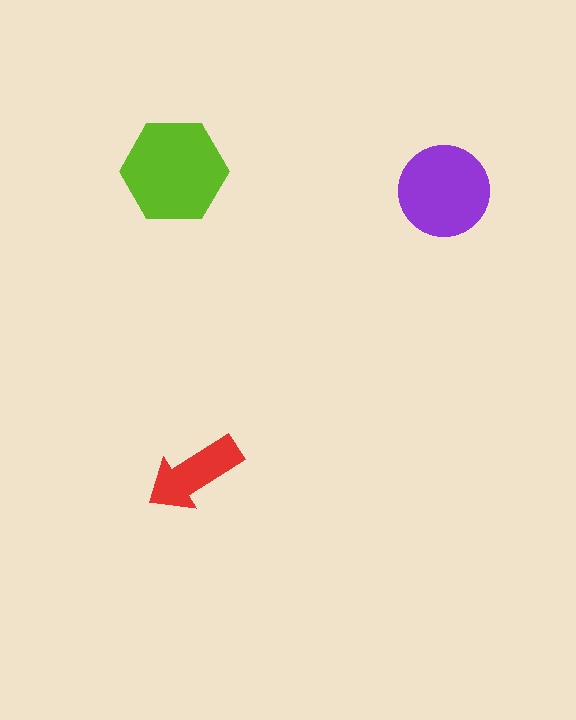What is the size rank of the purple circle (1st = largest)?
2nd.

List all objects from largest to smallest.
The lime hexagon, the purple circle, the red arrow.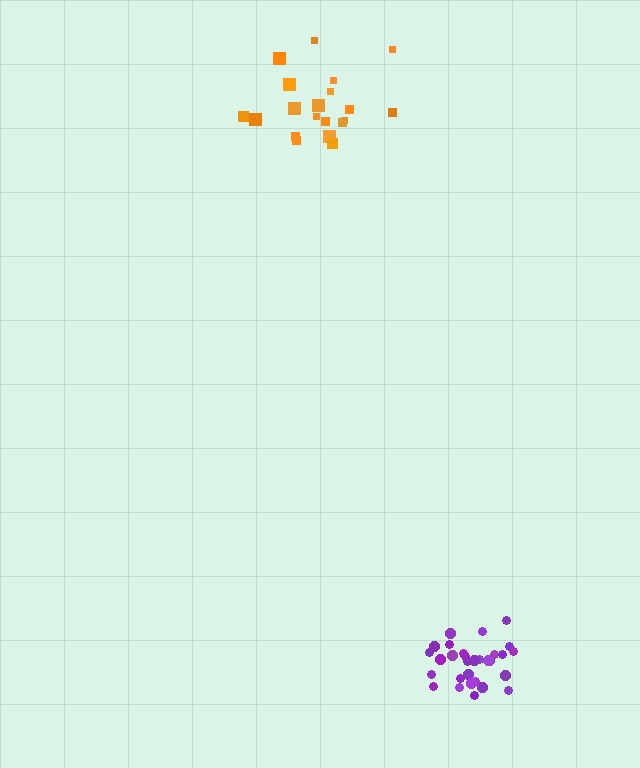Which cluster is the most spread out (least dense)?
Orange.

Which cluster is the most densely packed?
Purple.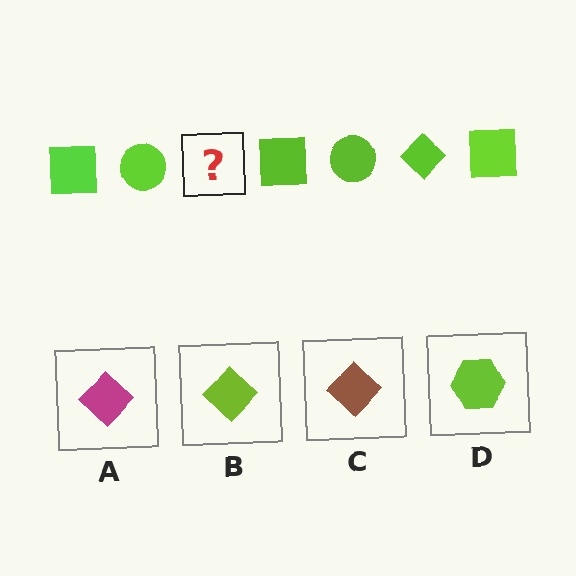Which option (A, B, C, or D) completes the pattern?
B.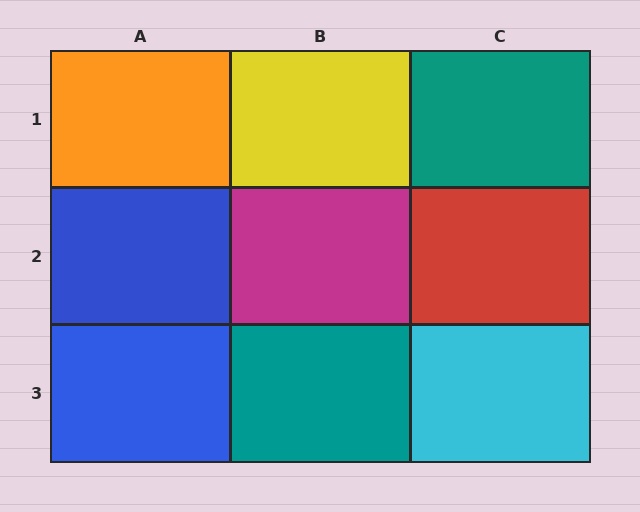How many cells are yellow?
1 cell is yellow.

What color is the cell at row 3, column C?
Cyan.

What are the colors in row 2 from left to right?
Blue, magenta, red.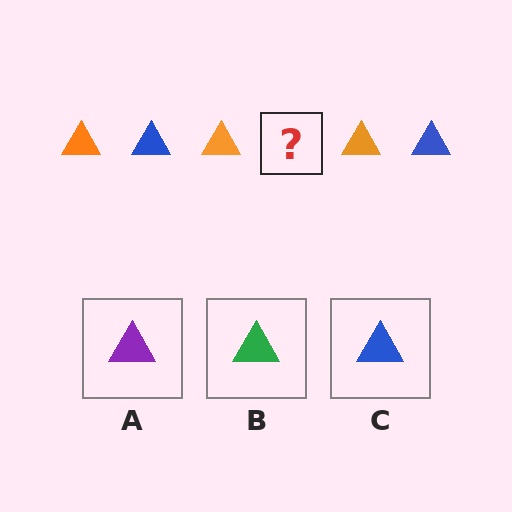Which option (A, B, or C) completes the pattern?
C.